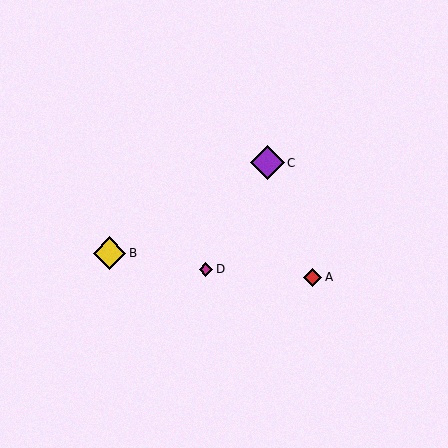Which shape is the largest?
The purple diamond (labeled C) is the largest.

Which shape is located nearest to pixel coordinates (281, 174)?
The purple diamond (labeled C) at (267, 163) is nearest to that location.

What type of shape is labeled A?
Shape A is a red diamond.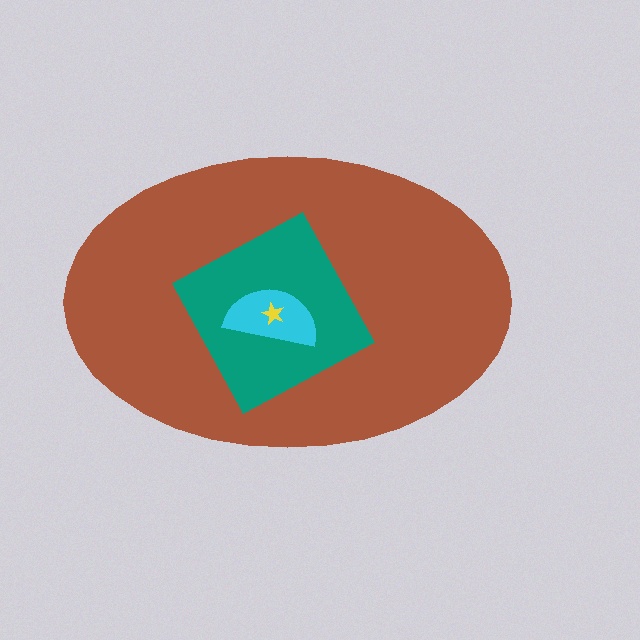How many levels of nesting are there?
4.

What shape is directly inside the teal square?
The cyan semicircle.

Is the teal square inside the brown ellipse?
Yes.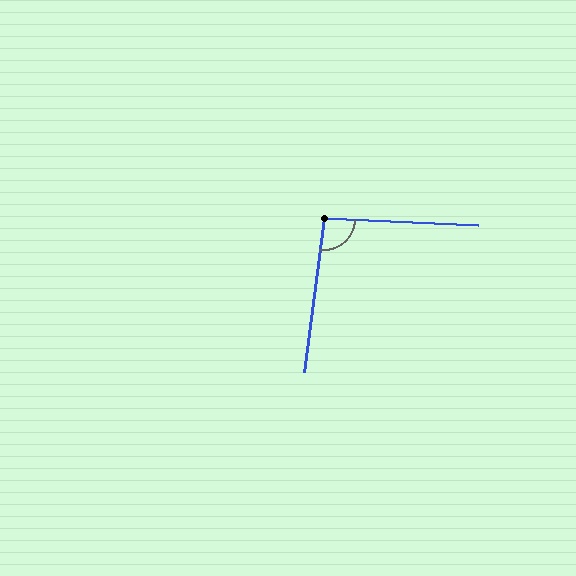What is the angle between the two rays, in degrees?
Approximately 95 degrees.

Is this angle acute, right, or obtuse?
It is approximately a right angle.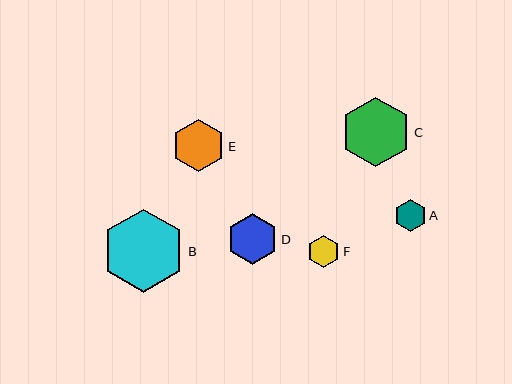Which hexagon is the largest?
Hexagon B is the largest with a size of approximately 83 pixels.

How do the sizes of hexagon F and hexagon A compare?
Hexagon F and hexagon A are approximately the same size.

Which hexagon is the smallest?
Hexagon A is the smallest with a size of approximately 32 pixels.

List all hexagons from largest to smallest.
From largest to smallest: B, C, E, D, F, A.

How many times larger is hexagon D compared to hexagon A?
Hexagon D is approximately 1.6 times the size of hexagon A.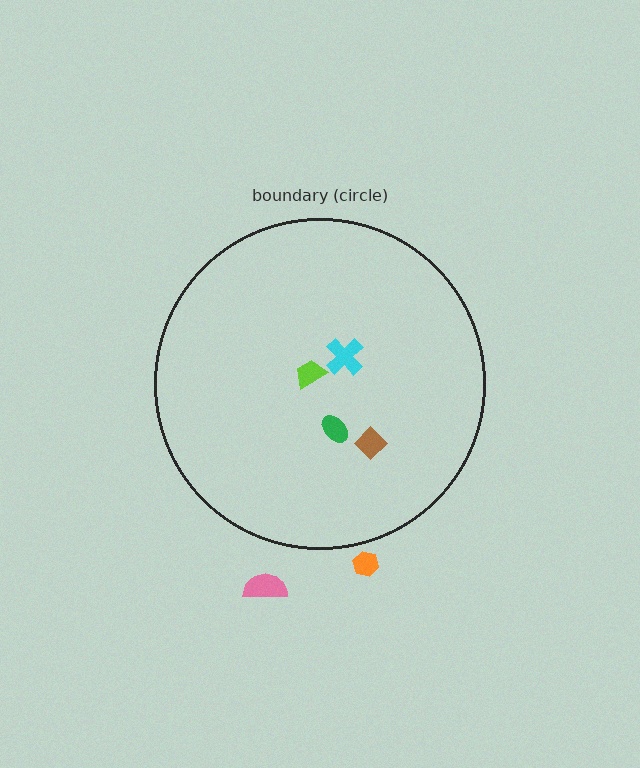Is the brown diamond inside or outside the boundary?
Inside.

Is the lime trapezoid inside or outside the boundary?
Inside.